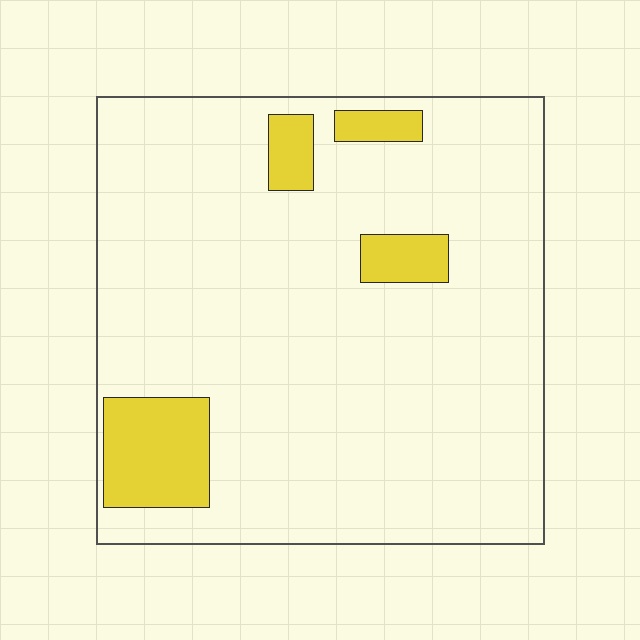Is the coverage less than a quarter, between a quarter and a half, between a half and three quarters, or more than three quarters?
Less than a quarter.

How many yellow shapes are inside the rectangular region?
4.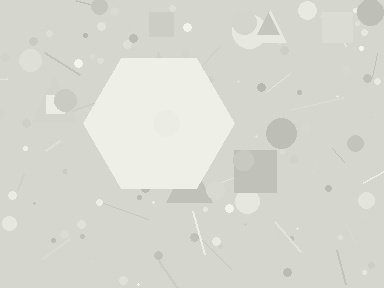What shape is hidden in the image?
A hexagon is hidden in the image.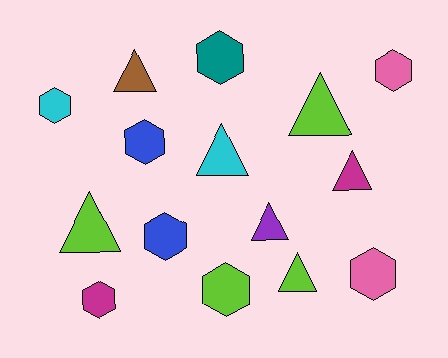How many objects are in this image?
There are 15 objects.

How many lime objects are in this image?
There are 4 lime objects.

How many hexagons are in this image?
There are 8 hexagons.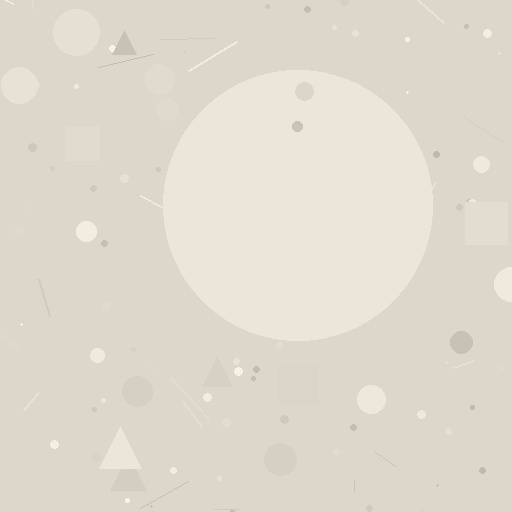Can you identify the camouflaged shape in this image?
The camouflaged shape is a circle.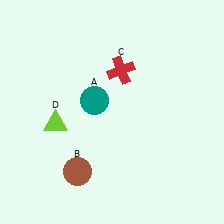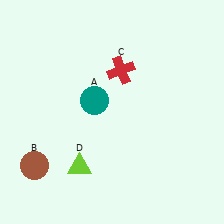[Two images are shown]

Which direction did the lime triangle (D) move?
The lime triangle (D) moved down.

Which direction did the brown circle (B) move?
The brown circle (B) moved left.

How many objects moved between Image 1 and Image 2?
2 objects moved between the two images.